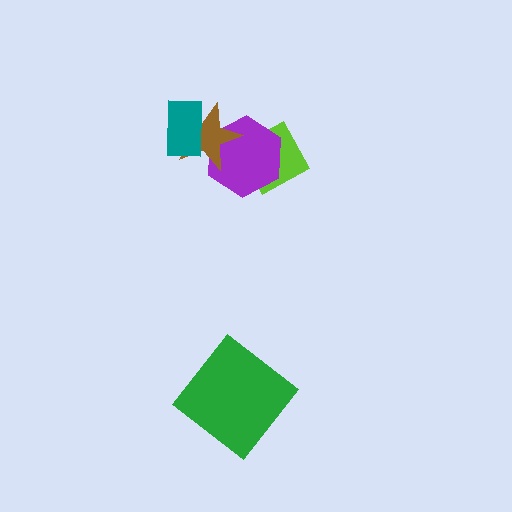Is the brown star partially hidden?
Yes, it is partially covered by another shape.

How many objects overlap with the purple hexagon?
2 objects overlap with the purple hexagon.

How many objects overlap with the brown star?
2 objects overlap with the brown star.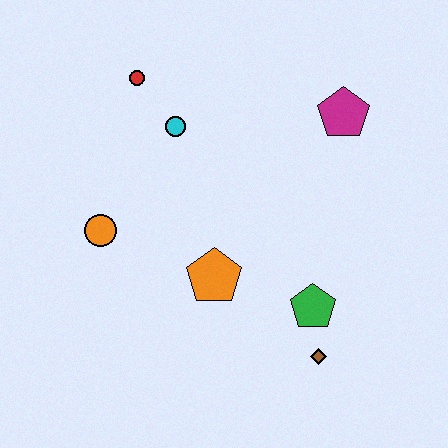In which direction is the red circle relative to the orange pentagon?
The red circle is above the orange pentagon.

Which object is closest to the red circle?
The cyan circle is closest to the red circle.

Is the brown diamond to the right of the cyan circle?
Yes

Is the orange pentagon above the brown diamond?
Yes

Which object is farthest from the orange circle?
The magenta pentagon is farthest from the orange circle.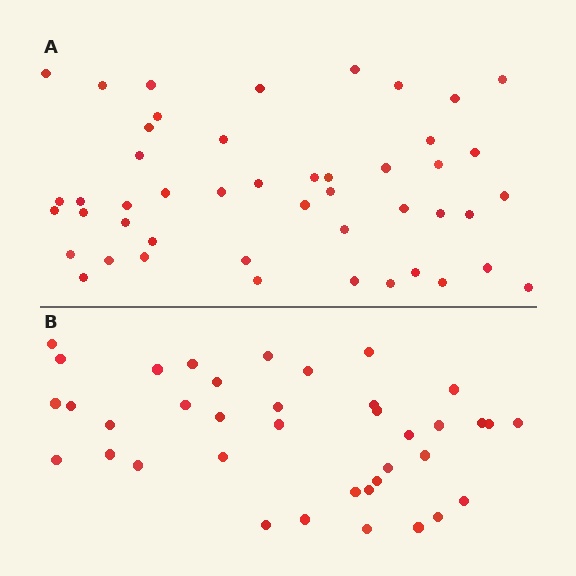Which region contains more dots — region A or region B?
Region A (the top region) has more dots.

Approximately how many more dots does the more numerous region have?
Region A has roughly 8 or so more dots than region B.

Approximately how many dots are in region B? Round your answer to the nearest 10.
About 40 dots. (The exact count is 38, which rounds to 40.)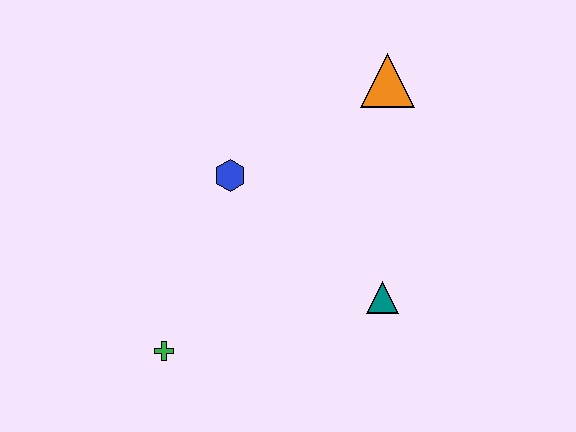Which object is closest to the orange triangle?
The blue hexagon is closest to the orange triangle.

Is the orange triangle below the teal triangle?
No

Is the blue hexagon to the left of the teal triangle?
Yes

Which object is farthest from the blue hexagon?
The teal triangle is farthest from the blue hexagon.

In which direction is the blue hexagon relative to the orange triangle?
The blue hexagon is to the left of the orange triangle.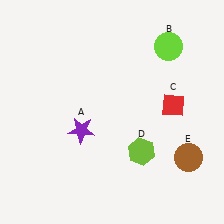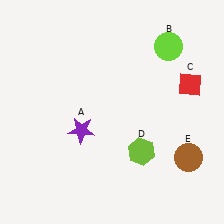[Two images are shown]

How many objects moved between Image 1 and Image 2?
1 object moved between the two images.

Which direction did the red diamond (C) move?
The red diamond (C) moved up.